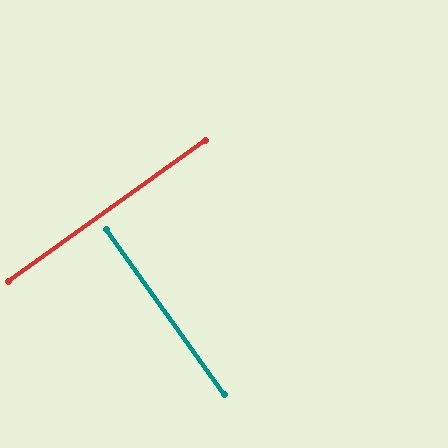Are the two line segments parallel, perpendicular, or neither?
Perpendicular — they meet at approximately 90°.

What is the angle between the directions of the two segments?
Approximately 90 degrees.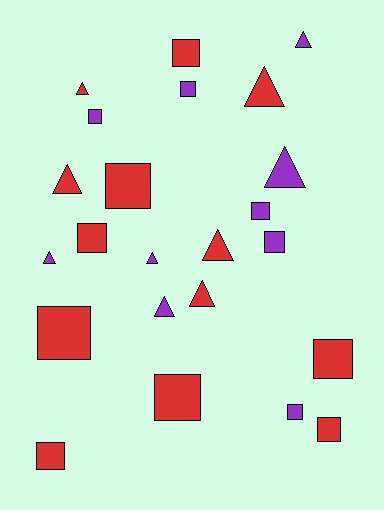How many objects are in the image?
There are 23 objects.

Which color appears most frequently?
Red, with 13 objects.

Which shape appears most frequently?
Square, with 13 objects.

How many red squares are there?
There are 8 red squares.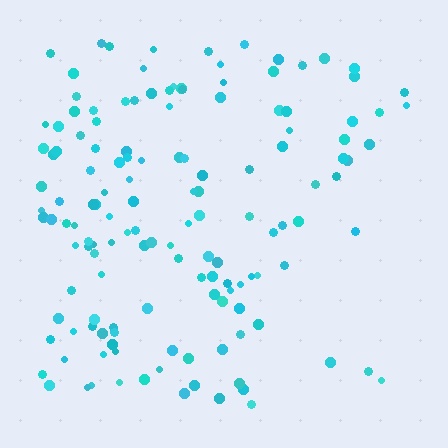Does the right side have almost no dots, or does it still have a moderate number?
Still a moderate number, just noticeably fewer than the left.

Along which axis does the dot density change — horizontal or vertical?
Horizontal.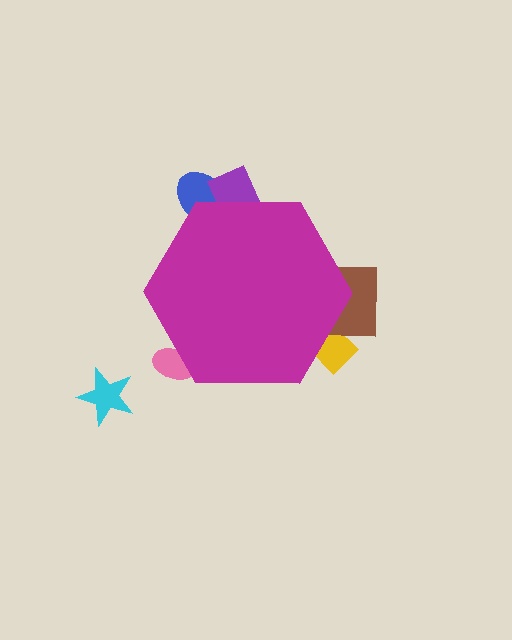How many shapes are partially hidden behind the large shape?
5 shapes are partially hidden.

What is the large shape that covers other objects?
A magenta hexagon.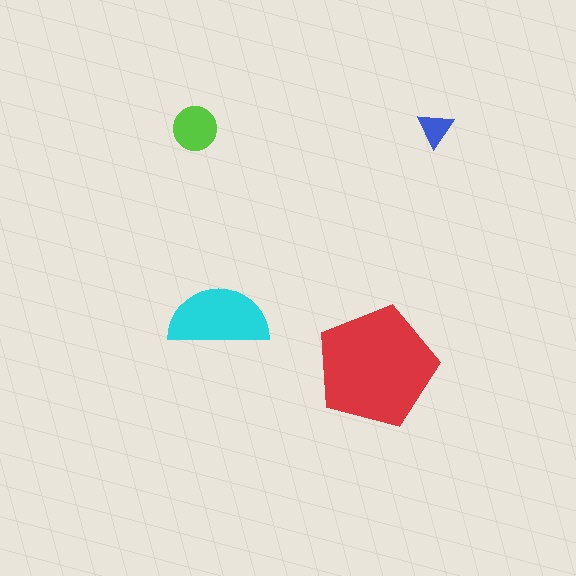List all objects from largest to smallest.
The red pentagon, the cyan semicircle, the lime circle, the blue triangle.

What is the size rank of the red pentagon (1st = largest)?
1st.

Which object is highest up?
The lime circle is topmost.